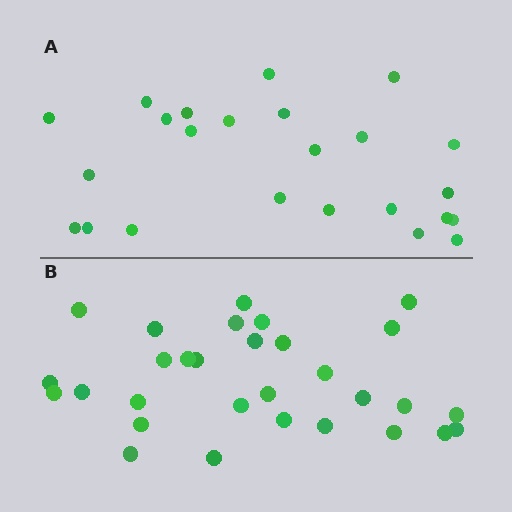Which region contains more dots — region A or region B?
Region B (the bottom region) has more dots.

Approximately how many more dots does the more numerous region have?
Region B has about 6 more dots than region A.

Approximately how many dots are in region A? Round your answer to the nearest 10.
About 20 dots. (The exact count is 24, which rounds to 20.)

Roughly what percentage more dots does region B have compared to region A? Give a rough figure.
About 25% more.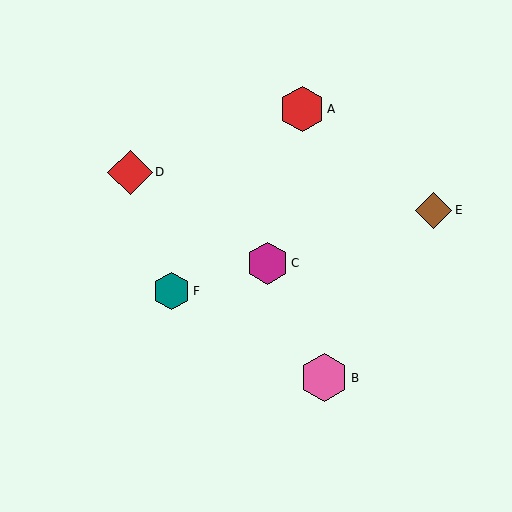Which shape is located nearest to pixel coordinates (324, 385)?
The pink hexagon (labeled B) at (324, 378) is nearest to that location.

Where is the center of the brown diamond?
The center of the brown diamond is at (434, 210).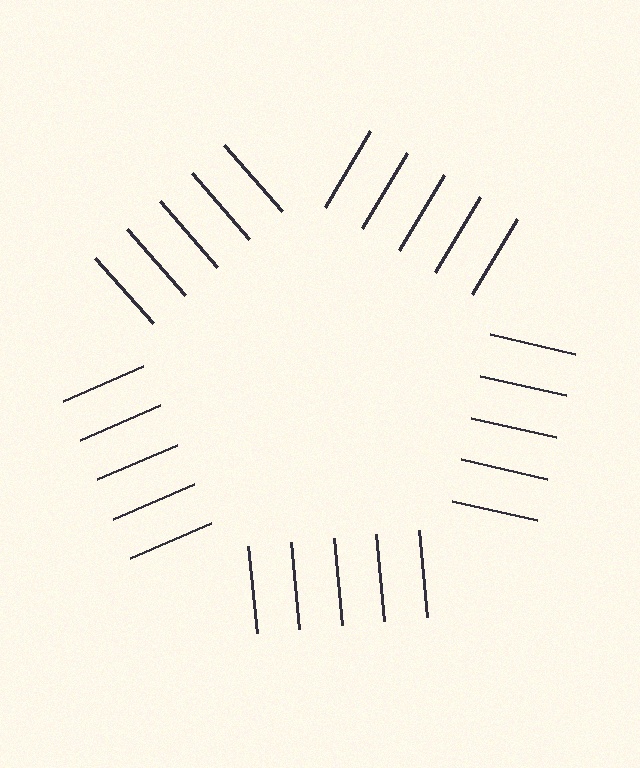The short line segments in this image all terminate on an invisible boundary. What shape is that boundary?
An illusory pentagon — the line segments terminate on its edges but no continuous stroke is drawn.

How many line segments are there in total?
25 — 5 along each of the 5 edges.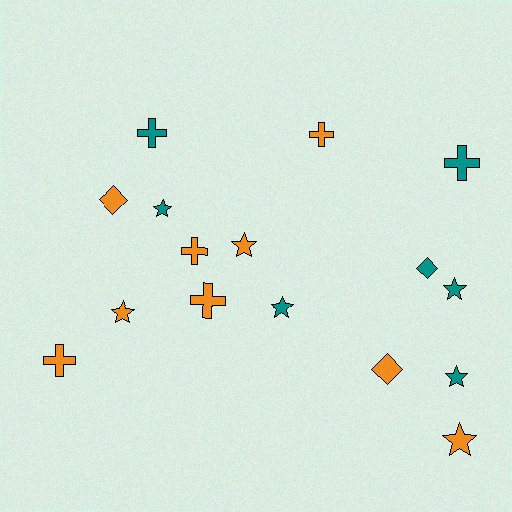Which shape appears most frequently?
Star, with 7 objects.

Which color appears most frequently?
Orange, with 9 objects.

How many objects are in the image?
There are 16 objects.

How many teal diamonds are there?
There is 1 teal diamond.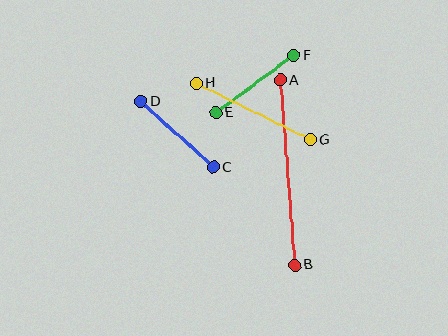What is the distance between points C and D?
The distance is approximately 98 pixels.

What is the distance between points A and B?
The distance is approximately 186 pixels.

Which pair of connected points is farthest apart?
Points A and B are farthest apart.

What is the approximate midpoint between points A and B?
The midpoint is at approximately (288, 173) pixels.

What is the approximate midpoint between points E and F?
The midpoint is at approximately (255, 84) pixels.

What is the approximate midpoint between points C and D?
The midpoint is at approximately (177, 134) pixels.